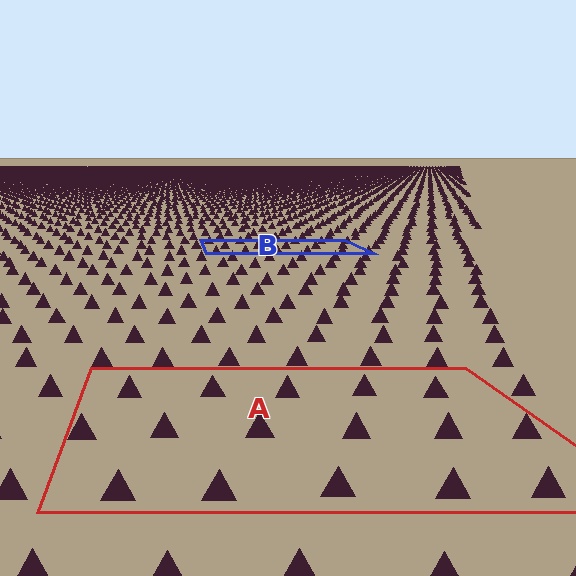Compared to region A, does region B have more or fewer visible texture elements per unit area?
Region B has more texture elements per unit area — they are packed more densely because it is farther away.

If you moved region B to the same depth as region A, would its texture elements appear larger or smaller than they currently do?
They would appear larger. At a closer depth, the same texture elements are projected at a bigger on-screen size.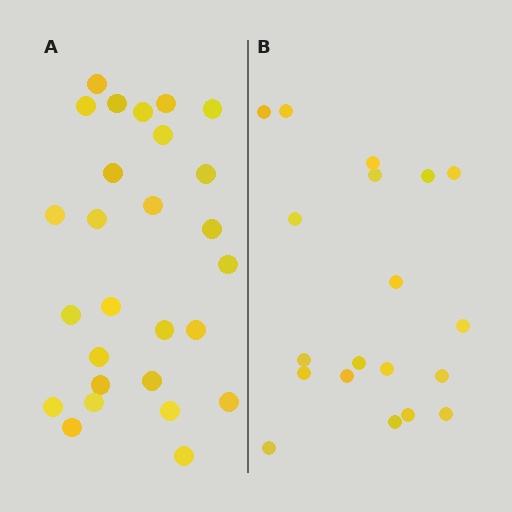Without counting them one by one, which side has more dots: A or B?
Region A (the left region) has more dots.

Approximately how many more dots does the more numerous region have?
Region A has roughly 8 or so more dots than region B.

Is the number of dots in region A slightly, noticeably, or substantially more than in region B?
Region A has noticeably more, but not dramatically so. The ratio is roughly 1.4 to 1.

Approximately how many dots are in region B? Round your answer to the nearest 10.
About 20 dots. (The exact count is 19, which rounds to 20.)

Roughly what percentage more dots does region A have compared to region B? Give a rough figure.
About 40% more.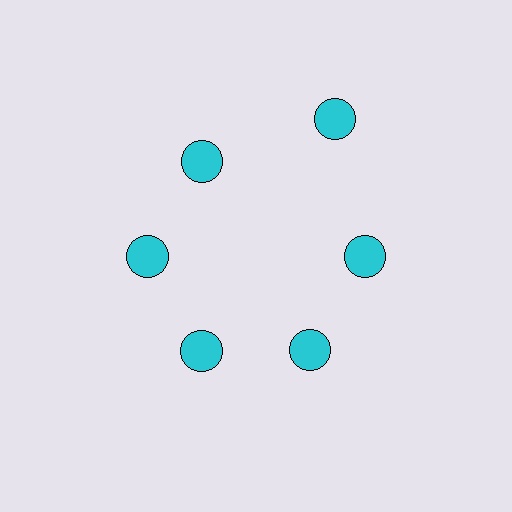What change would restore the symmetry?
The symmetry would be restored by moving it inward, back onto the ring so that all 6 circles sit at equal angles and equal distance from the center.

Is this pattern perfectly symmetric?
No. The 6 cyan circles are arranged in a ring, but one element near the 1 o'clock position is pushed outward from the center, breaking the 6-fold rotational symmetry.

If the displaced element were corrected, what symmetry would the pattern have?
It would have 6-fold rotational symmetry — the pattern would map onto itself every 60 degrees.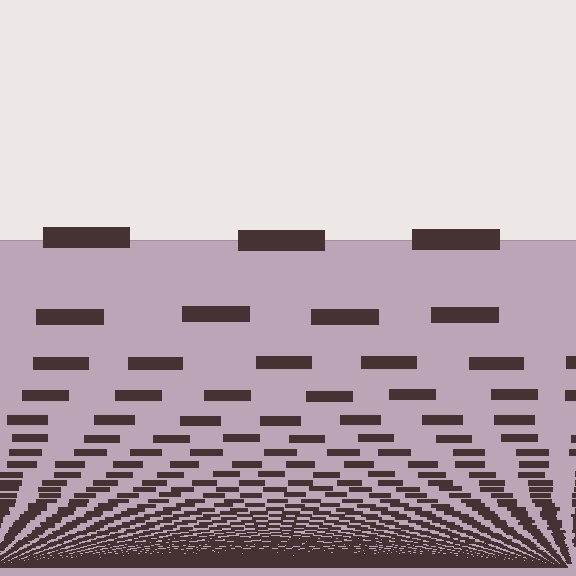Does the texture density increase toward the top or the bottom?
Density increases toward the bottom.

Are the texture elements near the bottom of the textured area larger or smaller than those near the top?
Smaller. The gradient is inverted — elements near the bottom are smaller and denser.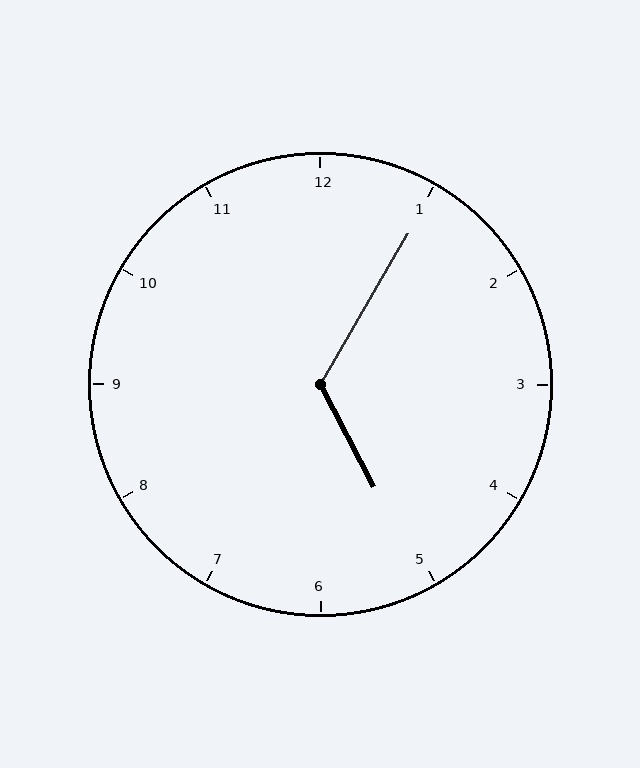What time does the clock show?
5:05.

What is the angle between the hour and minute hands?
Approximately 122 degrees.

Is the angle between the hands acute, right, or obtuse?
It is obtuse.